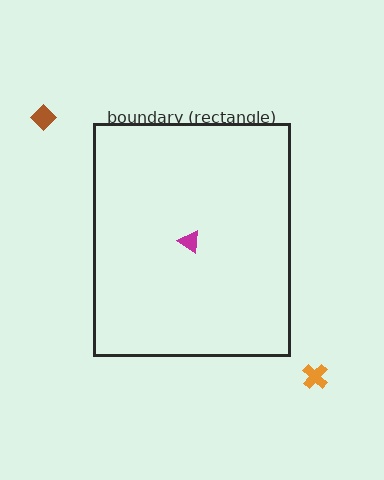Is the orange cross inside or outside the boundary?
Outside.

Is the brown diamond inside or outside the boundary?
Outside.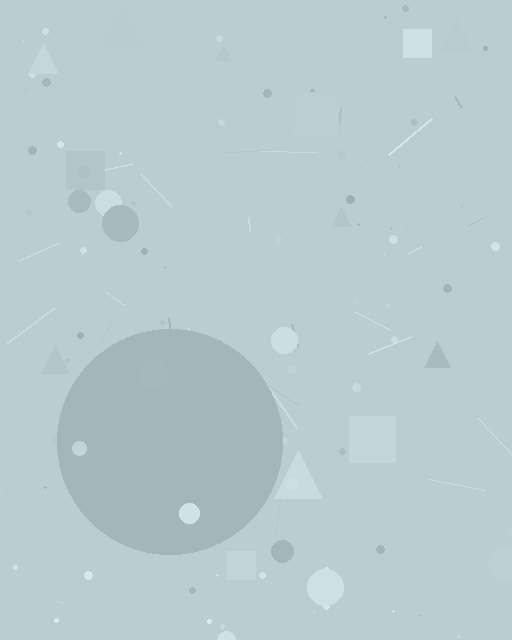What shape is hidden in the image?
A circle is hidden in the image.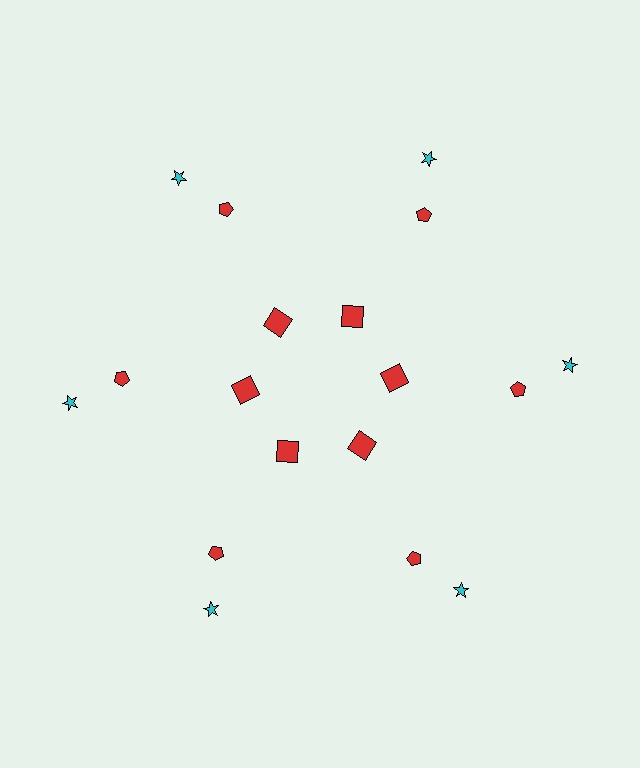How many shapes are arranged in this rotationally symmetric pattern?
There are 18 shapes, arranged in 6 groups of 3.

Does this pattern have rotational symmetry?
Yes, this pattern has 6-fold rotational symmetry. It looks the same after rotating 60 degrees around the center.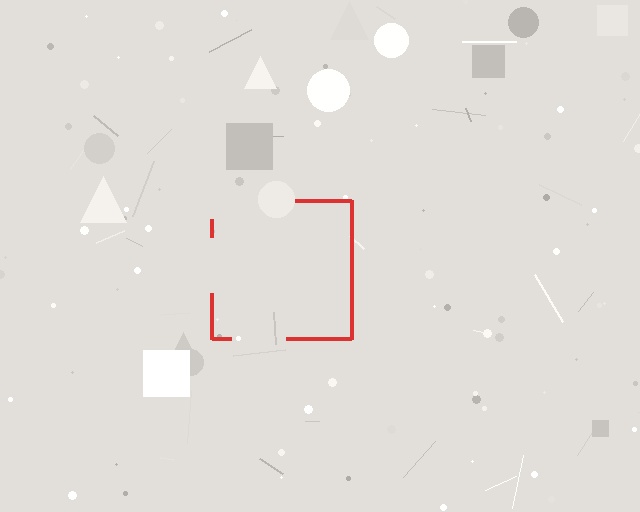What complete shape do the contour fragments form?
The contour fragments form a square.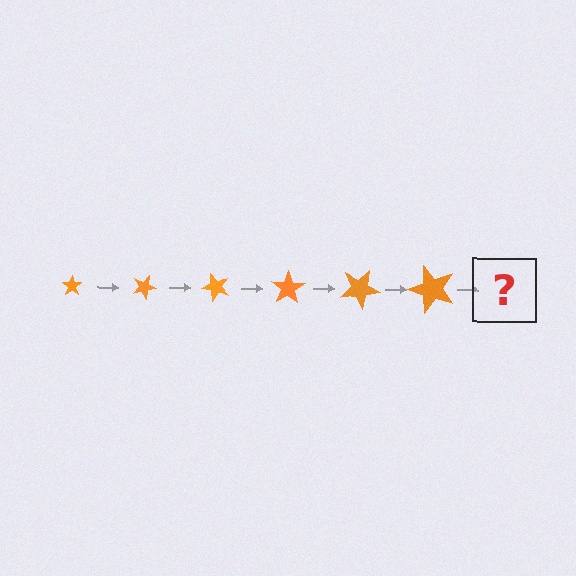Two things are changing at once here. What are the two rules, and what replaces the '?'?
The two rules are that the star grows larger each step and it rotates 25 degrees each step. The '?' should be a star, larger than the previous one and rotated 150 degrees from the start.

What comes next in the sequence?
The next element should be a star, larger than the previous one and rotated 150 degrees from the start.